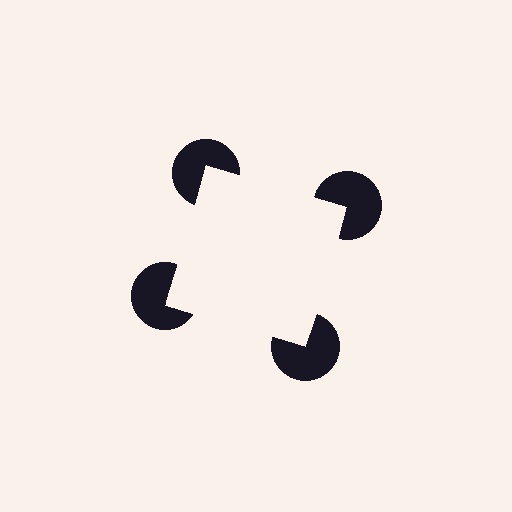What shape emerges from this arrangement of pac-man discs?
An illusory square — its edges are inferred from the aligned wedge cuts in the pac-man discs, not physically drawn.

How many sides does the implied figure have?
4 sides.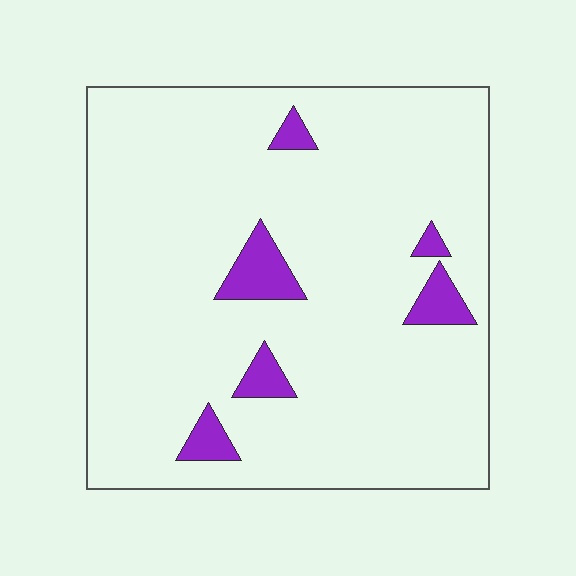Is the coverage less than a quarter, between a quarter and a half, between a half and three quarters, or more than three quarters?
Less than a quarter.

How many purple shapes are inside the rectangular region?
6.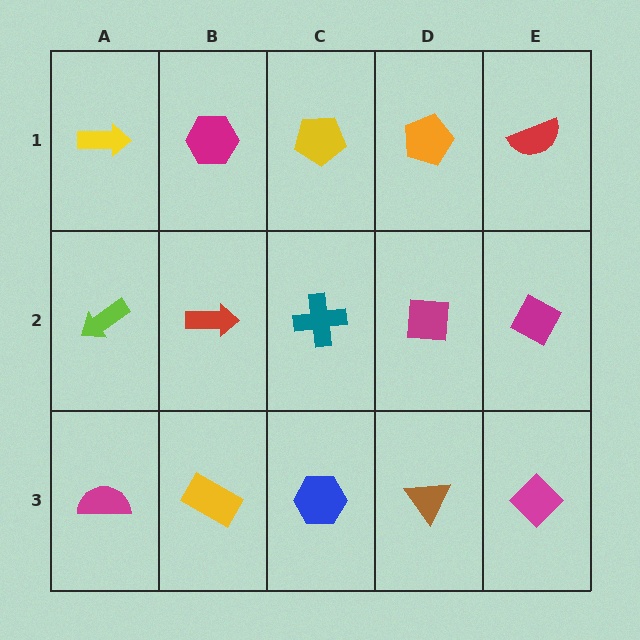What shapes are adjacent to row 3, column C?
A teal cross (row 2, column C), a yellow rectangle (row 3, column B), a brown triangle (row 3, column D).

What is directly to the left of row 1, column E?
An orange pentagon.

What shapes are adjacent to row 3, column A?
A lime arrow (row 2, column A), a yellow rectangle (row 3, column B).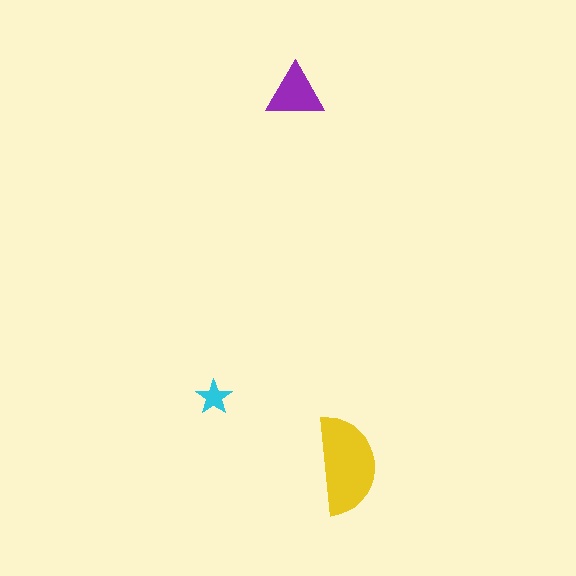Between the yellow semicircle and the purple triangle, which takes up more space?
The yellow semicircle.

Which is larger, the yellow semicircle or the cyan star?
The yellow semicircle.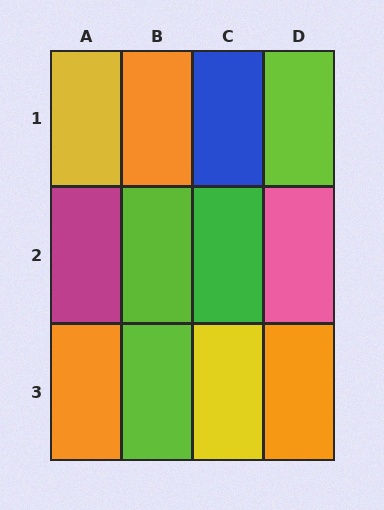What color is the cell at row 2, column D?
Pink.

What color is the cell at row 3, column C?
Yellow.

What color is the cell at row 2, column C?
Green.